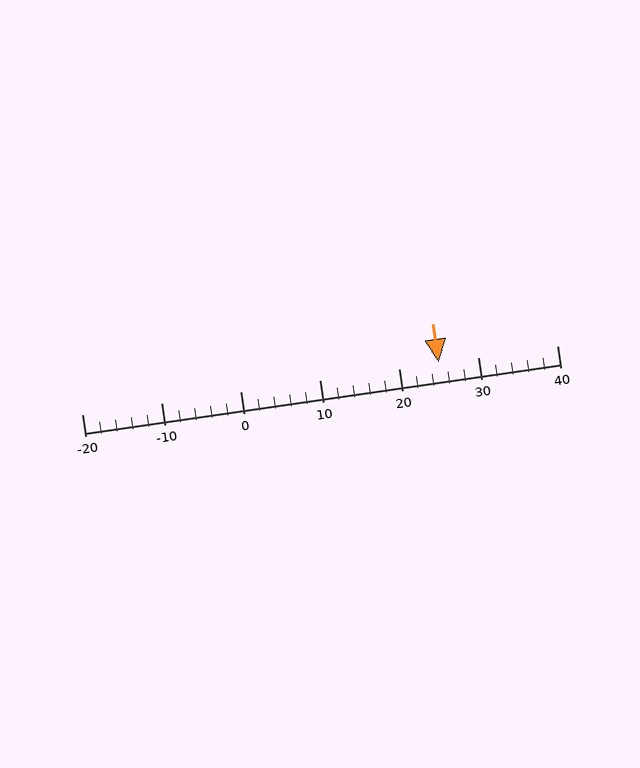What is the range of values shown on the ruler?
The ruler shows values from -20 to 40.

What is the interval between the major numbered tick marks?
The major tick marks are spaced 10 units apart.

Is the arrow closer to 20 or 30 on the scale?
The arrow is closer to 30.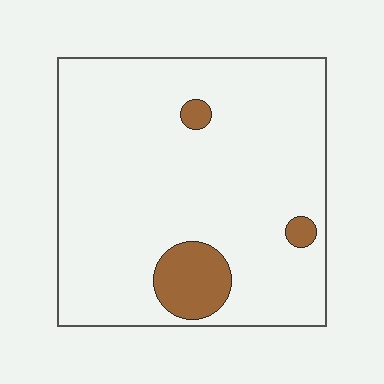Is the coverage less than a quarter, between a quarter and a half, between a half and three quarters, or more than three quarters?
Less than a quarter.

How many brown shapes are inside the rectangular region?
3.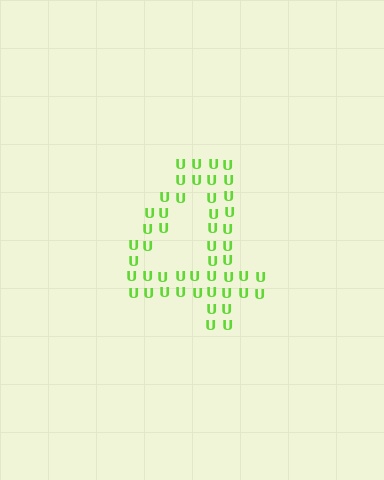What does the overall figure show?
The overall figure shows the digit 4.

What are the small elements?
The small elements are letter U's.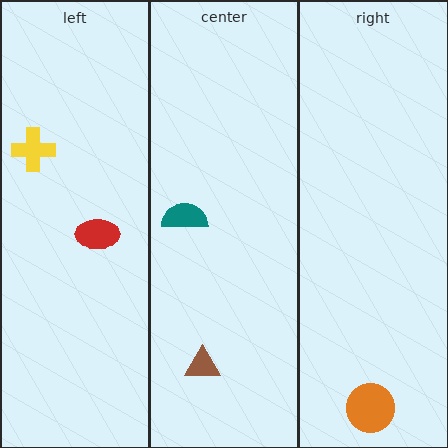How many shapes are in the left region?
2.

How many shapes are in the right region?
1.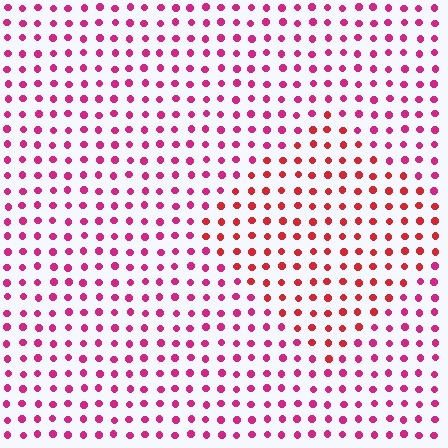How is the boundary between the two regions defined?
The boundary is defined purely by a slight shift in hue (about 30 degrees). Spacing, size, and orientation are identical on both sides.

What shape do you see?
I see a diamond.